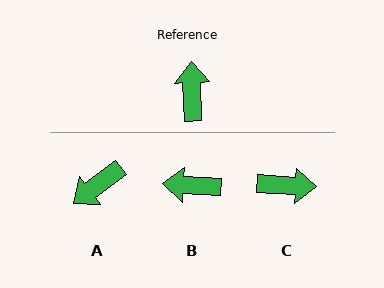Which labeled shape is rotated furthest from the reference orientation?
A, about 125 degrees away.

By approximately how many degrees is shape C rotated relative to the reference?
Approximately 95 degrees clockwise.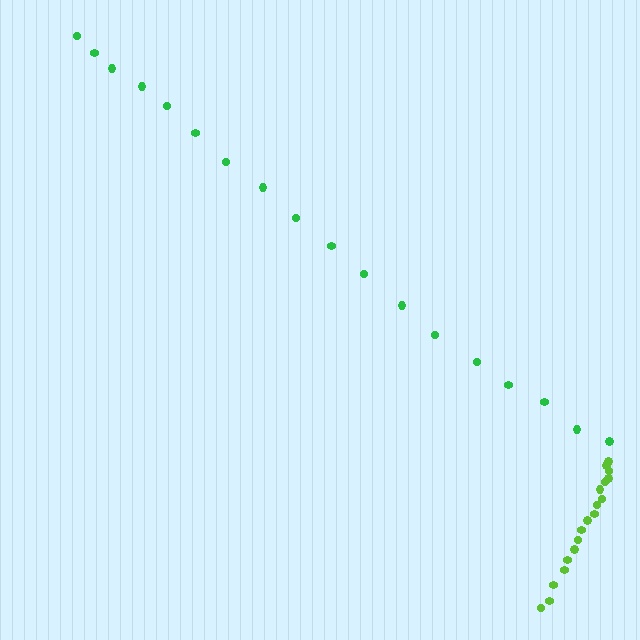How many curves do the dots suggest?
There are 2 distinct paths.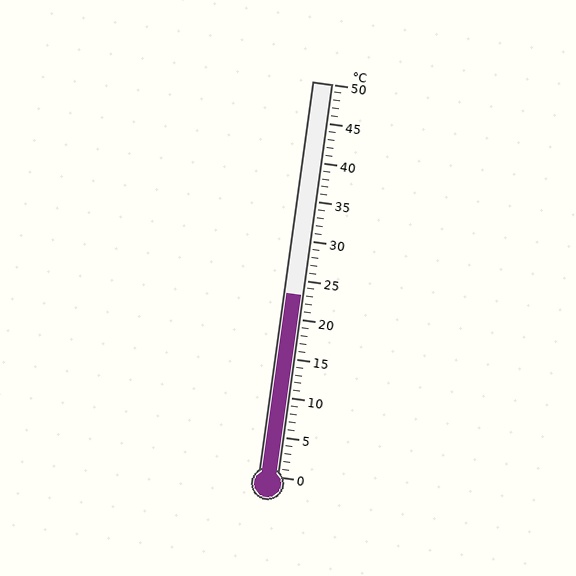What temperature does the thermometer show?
The thermometer shows approximately 23°C.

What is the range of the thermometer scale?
The thermometer scale ranges from 0°C to 50°C.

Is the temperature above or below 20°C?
The temperature is above 20°C.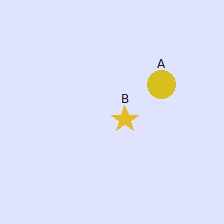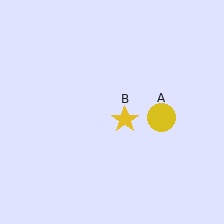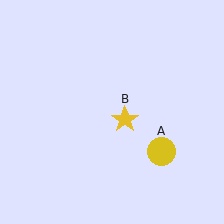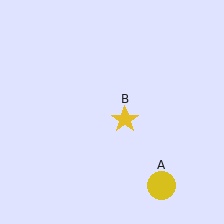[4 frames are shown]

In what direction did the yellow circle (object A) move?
The yellow circle (object A) moved down.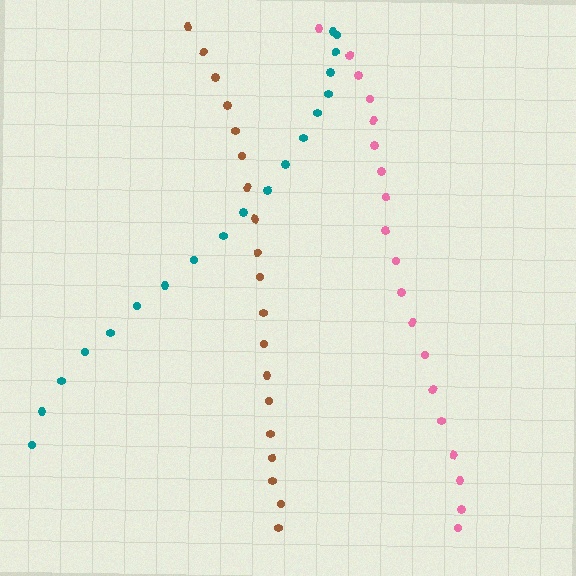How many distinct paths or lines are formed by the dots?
There are 3 distinct paths.